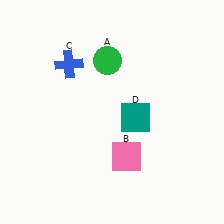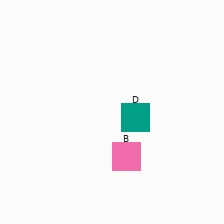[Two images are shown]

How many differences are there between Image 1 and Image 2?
There are 2 differences between the two images.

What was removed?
The green circle (A), the blue cross (C) were removed in Image 2.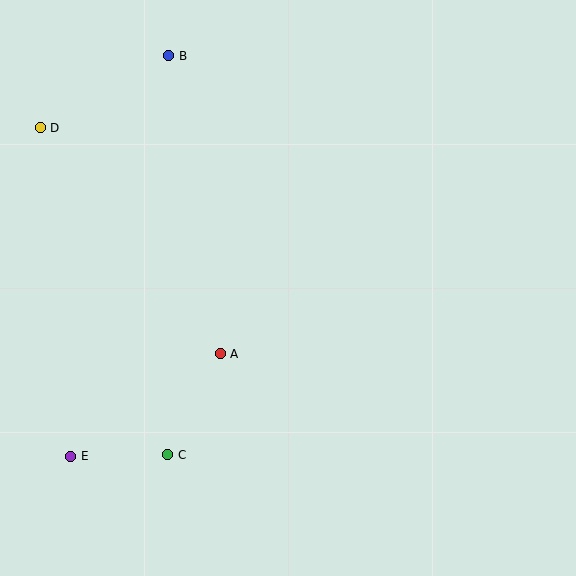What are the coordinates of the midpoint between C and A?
The midpoint between C and A is at (194, 404).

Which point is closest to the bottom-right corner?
Point A is closest to the bottom-right corner.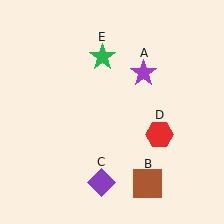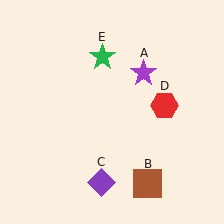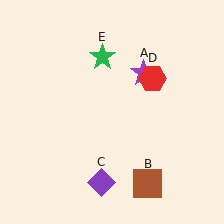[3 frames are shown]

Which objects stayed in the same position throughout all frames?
Purple star (object A) and brown square (object B) and purple diamond (object C) and green star (object E) remained stationary.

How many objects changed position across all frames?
1 object changed position: red hexagon (object D).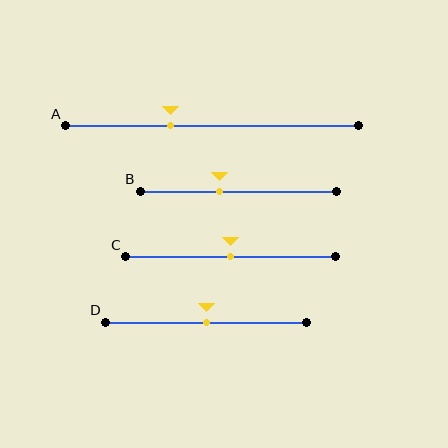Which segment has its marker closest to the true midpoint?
Segment C has its marker closest to the true midpoint.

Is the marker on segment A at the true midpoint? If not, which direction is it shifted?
No, the marker on segment A is shifted to the left by about 14% of the segment length.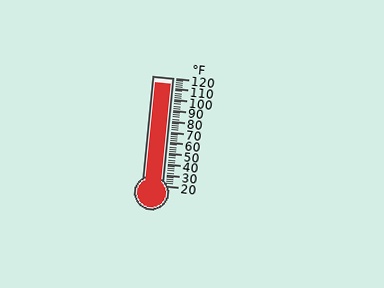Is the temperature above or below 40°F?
The temperature is above 40°F.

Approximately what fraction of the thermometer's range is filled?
The thermometer is filled to approximately 95% of its range.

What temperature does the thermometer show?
The thermometer shows approximately 114°F.